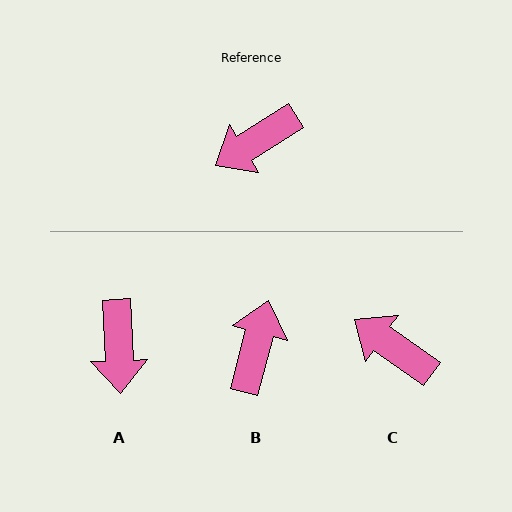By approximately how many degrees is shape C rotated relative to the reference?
Approximately 67 degrees clockwise.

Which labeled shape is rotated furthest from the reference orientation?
B, about 137 degrees away.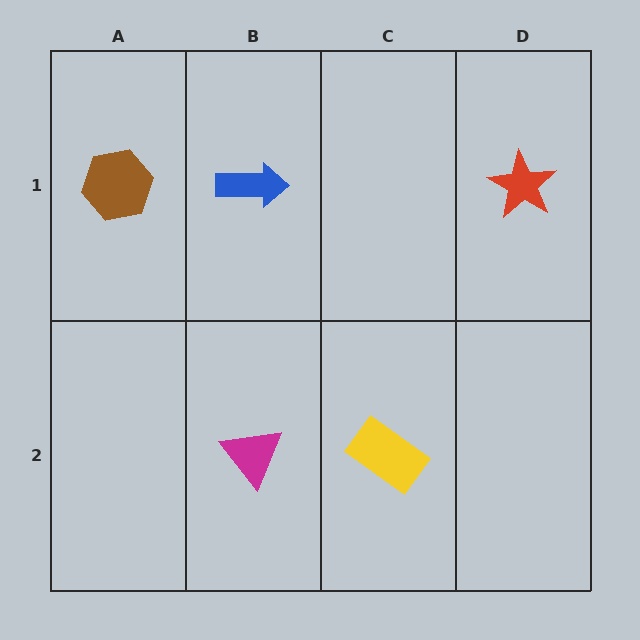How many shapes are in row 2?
2 shapes.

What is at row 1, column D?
A red star.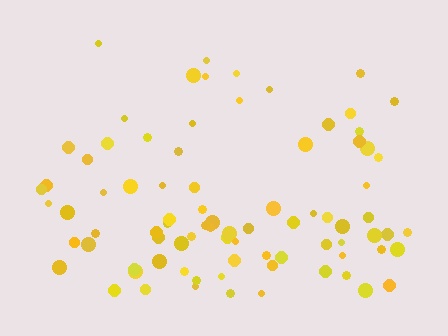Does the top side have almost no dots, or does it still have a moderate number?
Still a moderate number, just noticeably fewer than the bottom.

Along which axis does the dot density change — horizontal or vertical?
Vertical.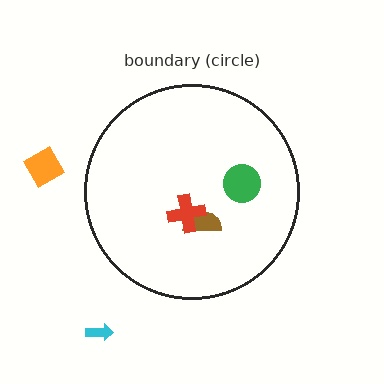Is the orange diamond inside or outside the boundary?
Outside.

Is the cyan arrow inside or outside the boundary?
Outside.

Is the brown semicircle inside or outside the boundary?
Inside.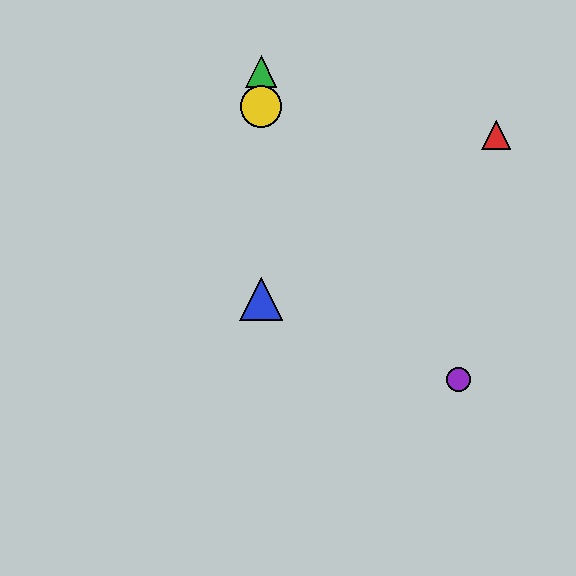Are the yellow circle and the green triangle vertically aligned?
Yes, both are at x≈261.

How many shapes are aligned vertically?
3 shapes (the blue triangle, the green triangle, the yellow circle) are aligned vertically.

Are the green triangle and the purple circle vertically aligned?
No, the green triangle is at x≈261 and the purple circle is at x≈458.